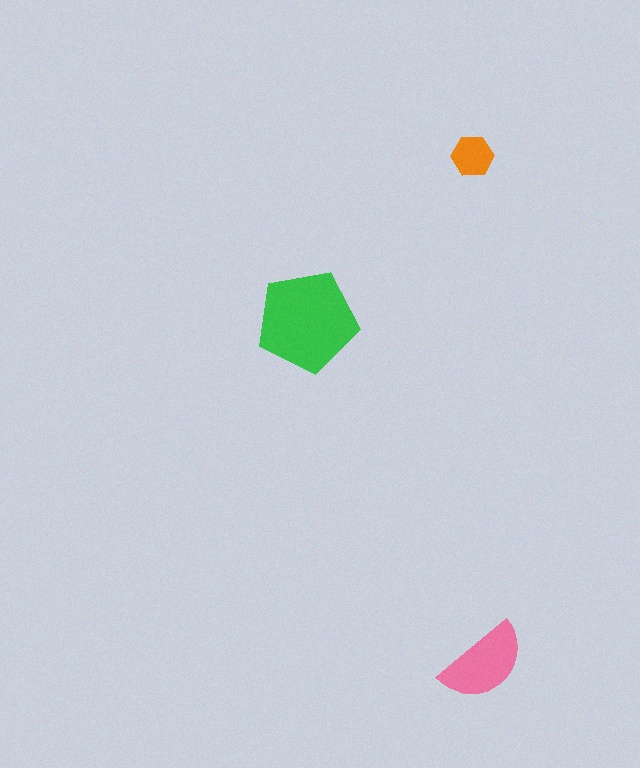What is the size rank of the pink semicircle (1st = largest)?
2nd.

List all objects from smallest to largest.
The orange hexagon, the pink semicircle, the green pentagon.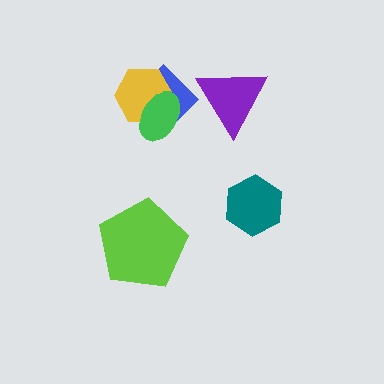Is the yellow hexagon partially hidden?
Yes, it is partially covered by another shape.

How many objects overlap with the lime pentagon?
0 objects overlap with the lime pentagon.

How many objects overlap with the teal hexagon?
0 objects overlap with the teal hexagon.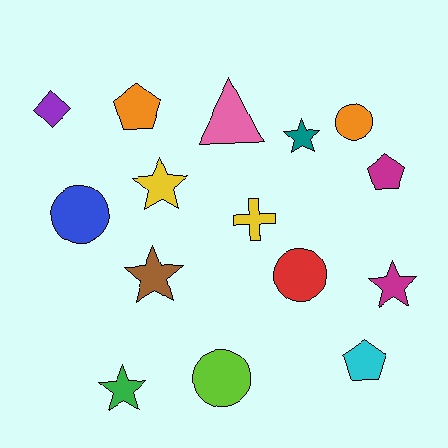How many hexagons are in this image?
There are no hexagons.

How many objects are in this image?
There are 15 objects.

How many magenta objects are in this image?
There are 2 magenta objects.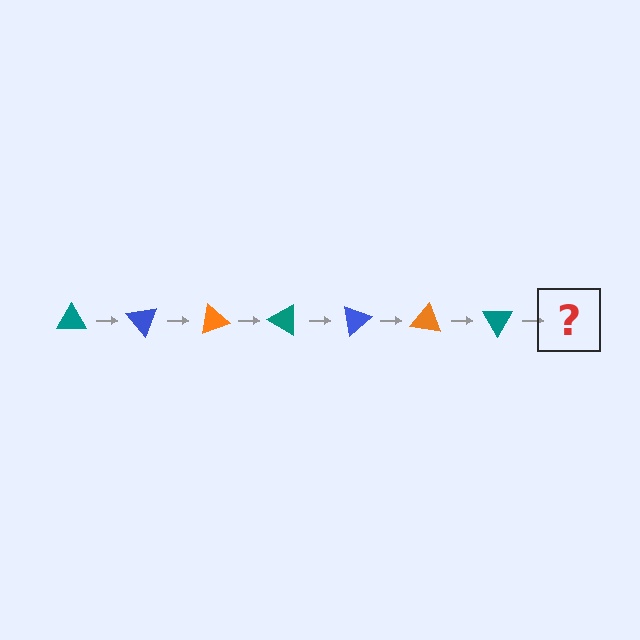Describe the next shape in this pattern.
It should be a blue triangle, rotated 350 degrees from the start.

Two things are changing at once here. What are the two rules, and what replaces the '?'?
The two rules are that it rotates 50 degrees each step and the color cycles through teal, blue, and orange. The '?' should be a blue triangle, rotated 350 degrees from the start.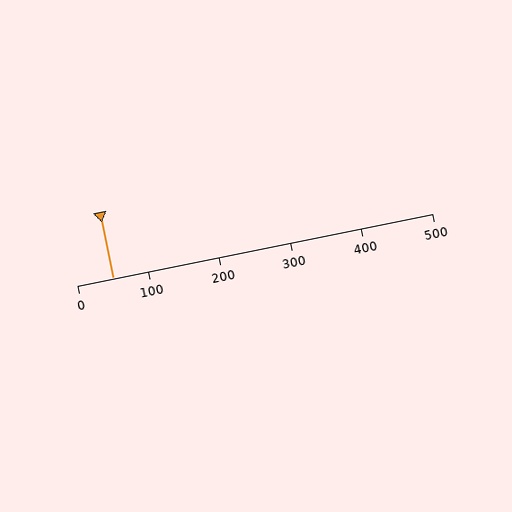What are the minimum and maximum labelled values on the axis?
The axis runs from 0 to 500.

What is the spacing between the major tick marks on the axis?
The major ticks are spaced 100 apart.